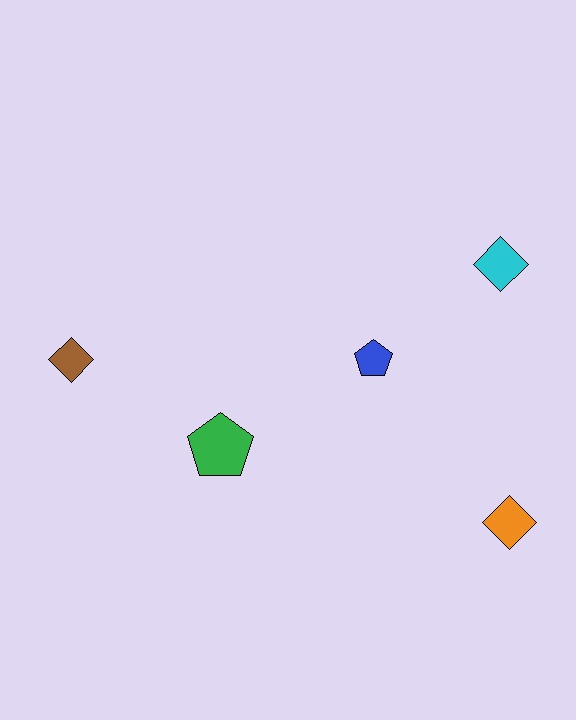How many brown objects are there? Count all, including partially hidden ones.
There is 1 brown object.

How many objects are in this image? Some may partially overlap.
There are 5 objects.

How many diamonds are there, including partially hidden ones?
There are 3 diamonds.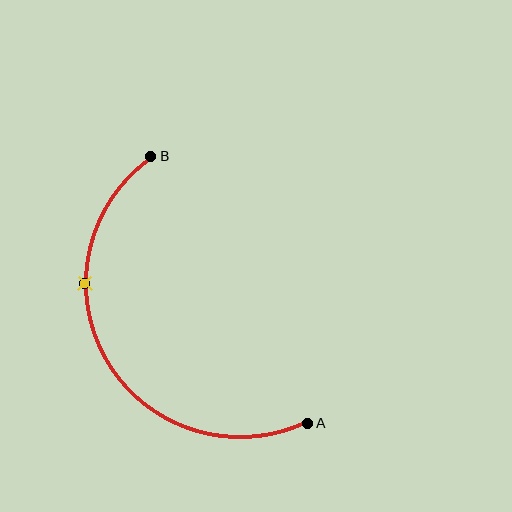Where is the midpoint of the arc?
The arc midpoint is the point on the curve farthest from the straight line joining A and B. It sits to the left of that line.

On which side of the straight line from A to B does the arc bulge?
The arc bulges to the left of the straight line connecting A and B.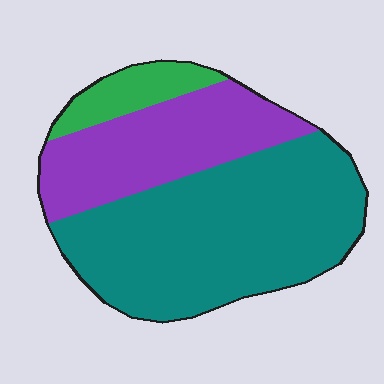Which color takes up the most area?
Teal, at roughly 60%.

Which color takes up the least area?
Green, at roughly 10%.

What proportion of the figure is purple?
Purple covers around 30% of the figure.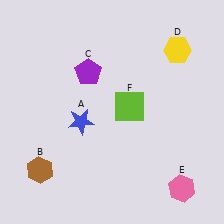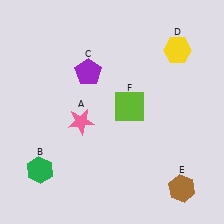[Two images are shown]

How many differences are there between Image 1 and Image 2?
There are 3 differences between the two images.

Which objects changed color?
A changed from blue to pink. B changed from brown to green. E changed from pink to brown.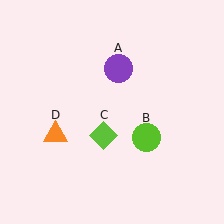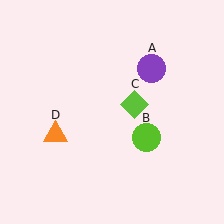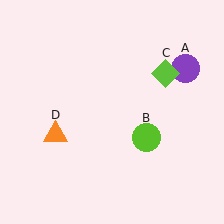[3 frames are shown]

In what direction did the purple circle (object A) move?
The purple circle (object A) moved right.